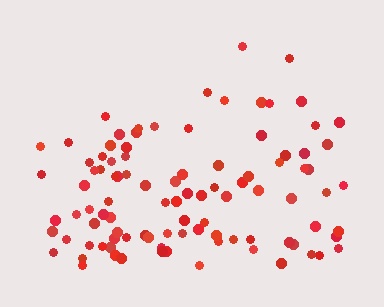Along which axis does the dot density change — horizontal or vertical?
Vertical.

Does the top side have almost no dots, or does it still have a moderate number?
Still a moderate number, just noticeably fewer than the bottom.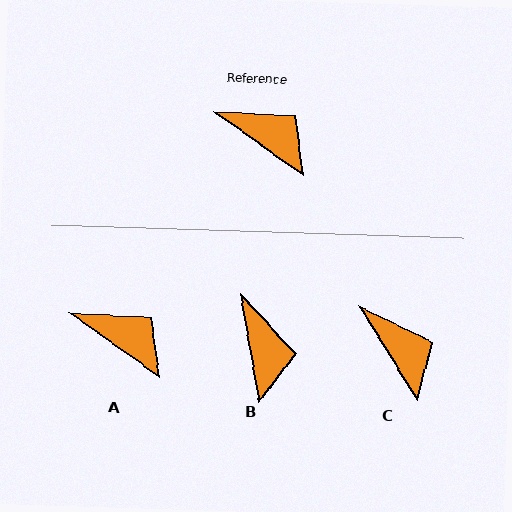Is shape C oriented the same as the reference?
No, it is off by about 23 degrees.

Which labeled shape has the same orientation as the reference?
A.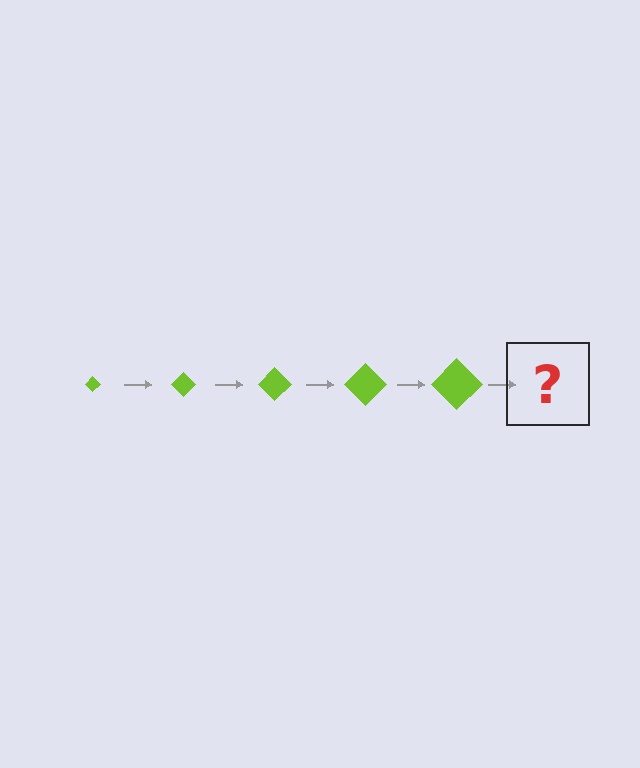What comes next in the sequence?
The next element should be a lime diamond, larger than the previous one.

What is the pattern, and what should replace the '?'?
The pattern is that the diamond gets progressively larger each step. The '?' should be a lime diamond, larger than the previous one.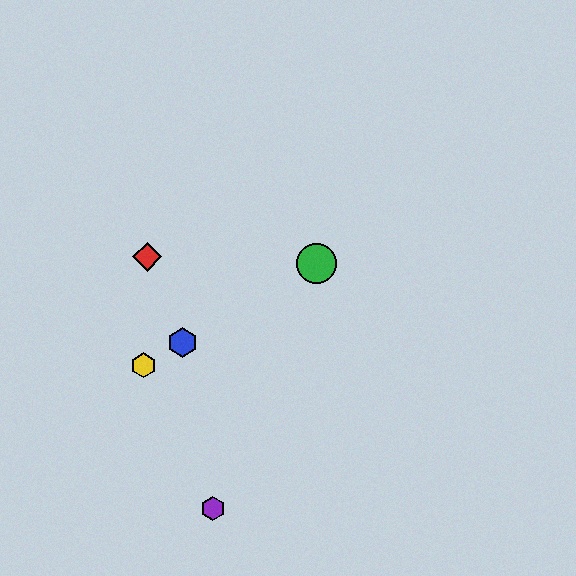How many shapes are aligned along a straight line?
3 shapes (the blue hexagon, the green circle, the yellow hexagon) are aligned along a straight line.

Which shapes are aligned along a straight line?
The blue hexagon, the green circle, the yellow hexagon are aligned along a straight line.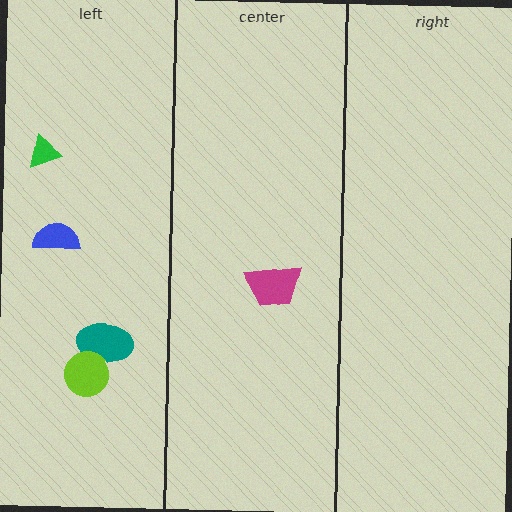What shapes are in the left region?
The green triangle, the teal ellipse, the lime circle, the blue semicircle.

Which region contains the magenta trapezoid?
The center region.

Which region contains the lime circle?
The left region.